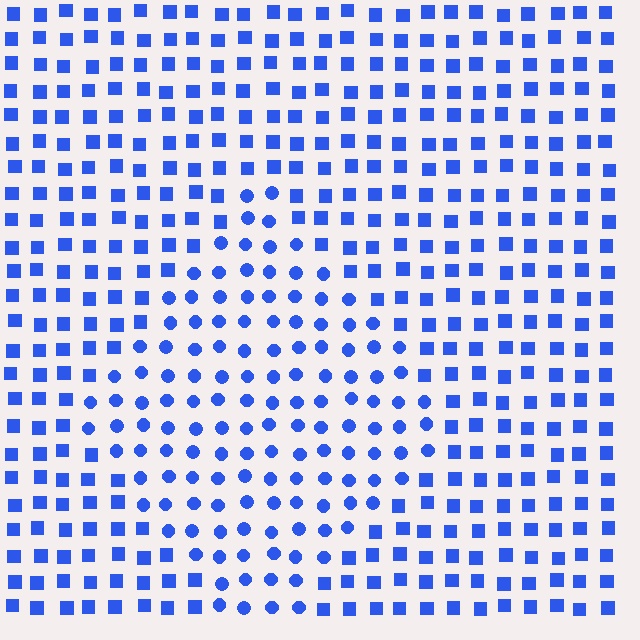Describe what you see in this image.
The image is filled with small blue elements arranged in a uniform grid. A diamond-shaped region contains circles, while the surrounding area contains squares. The boundary is defined purely by the change in element shape.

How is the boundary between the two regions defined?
The boundary is defined by a change in element shape: circles inside vs. squares outside. All elements share the same color and spacing.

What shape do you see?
I see a diamond.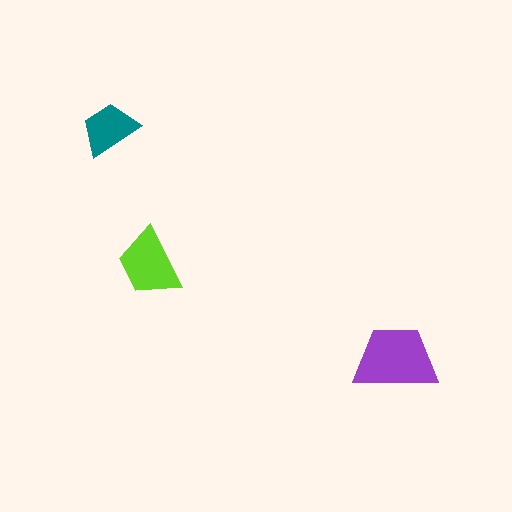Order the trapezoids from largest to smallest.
the purple one, the lime one, the teal one.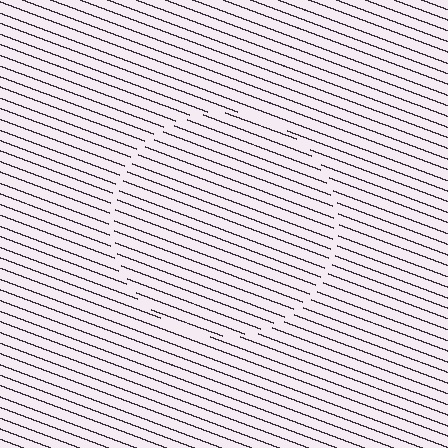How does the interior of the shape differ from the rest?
The interior of the shape contains the same grating, shifted by half a period — the contour is defined by the phase discontinuity where line-ends from the inner and outer gratings abut.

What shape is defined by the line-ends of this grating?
An illusory circle. The interior of the shape contains the same grating, shifted by half a period — the contour is defined by the phase discontinuity where line-ends from the inner and outer gratings abut.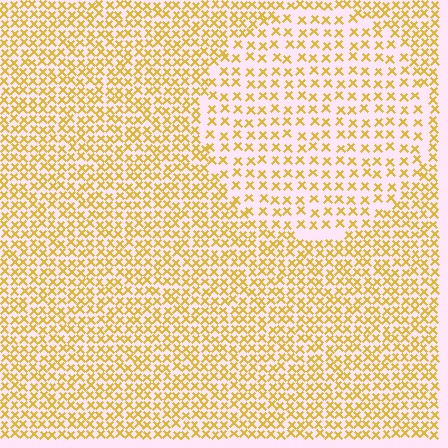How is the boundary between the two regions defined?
The boundary is defined by a change in element density (approximately 1.8x ratio). All elements are the same color, size, and shape.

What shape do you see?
I see a circle.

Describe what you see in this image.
The image contains small yellow elements arranged at two different densities. A circle-shaped region is visible where the elements are less densely packed than the surrounding area.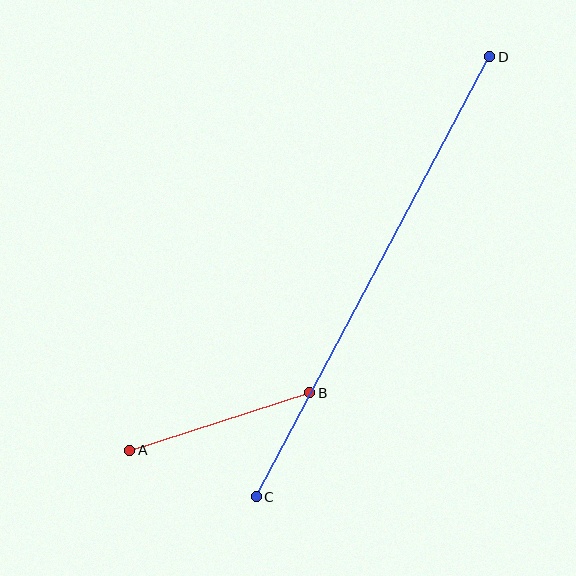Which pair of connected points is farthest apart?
Points C and D are farthest apart.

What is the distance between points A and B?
The distance is approximately 189 pixels.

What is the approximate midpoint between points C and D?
The midpoint is at approximately (373, 277) pixels.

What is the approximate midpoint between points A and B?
The midpoint is at approximately (220, 422) pixels.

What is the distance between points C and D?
The distance is approximately 498 pixels.